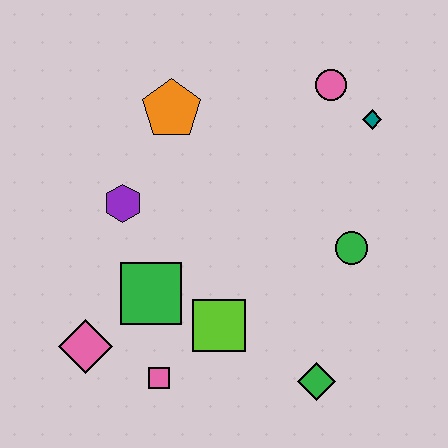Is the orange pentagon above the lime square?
Yes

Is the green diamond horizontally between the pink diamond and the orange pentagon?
No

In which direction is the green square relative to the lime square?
The green square is to the left of the lime square.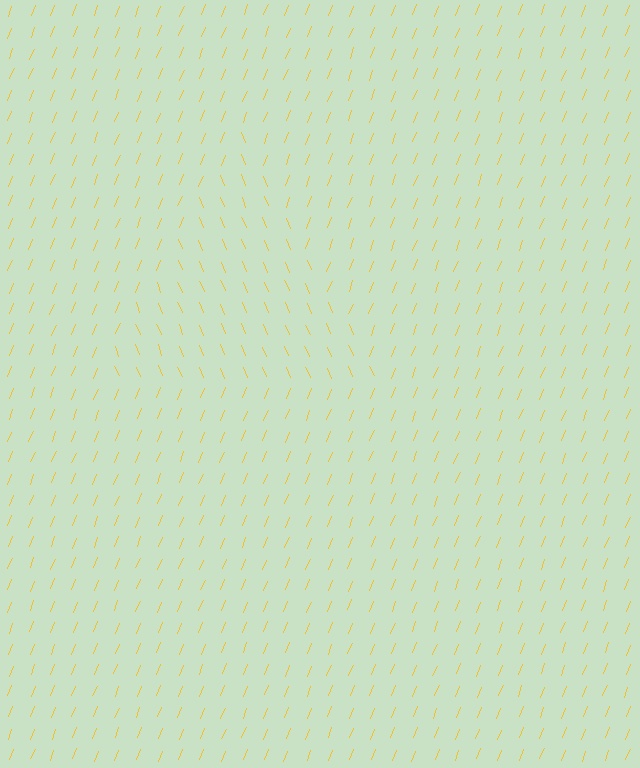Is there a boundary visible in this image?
Yes, there is a texture boundary formed by a change in line orientation.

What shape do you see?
I see a triangle.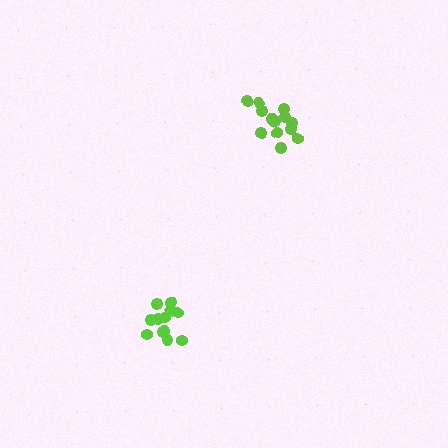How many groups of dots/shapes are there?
There are 2 groups.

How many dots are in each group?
Group 1: 12 dots, Group 2: 13 dots (25 total).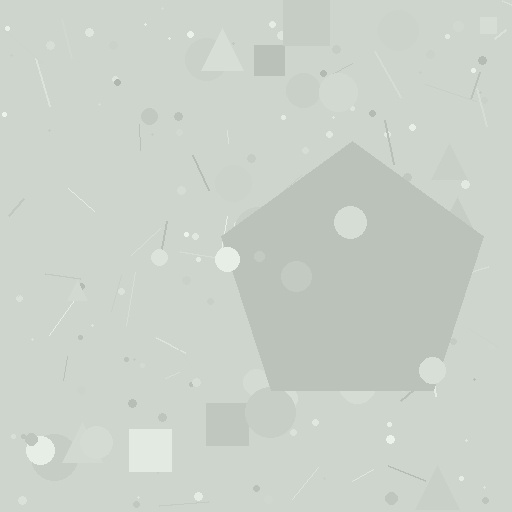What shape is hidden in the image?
A pentagon is hidden in the image.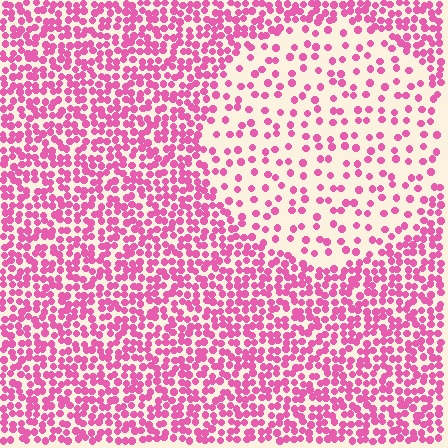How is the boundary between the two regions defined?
The boundary is defined by a change in element density (approximately 2.6x ratio). All elements are the same color, size, and shape.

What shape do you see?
I see a circle.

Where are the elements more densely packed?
The elements are more densely packed outside the circle boundary.